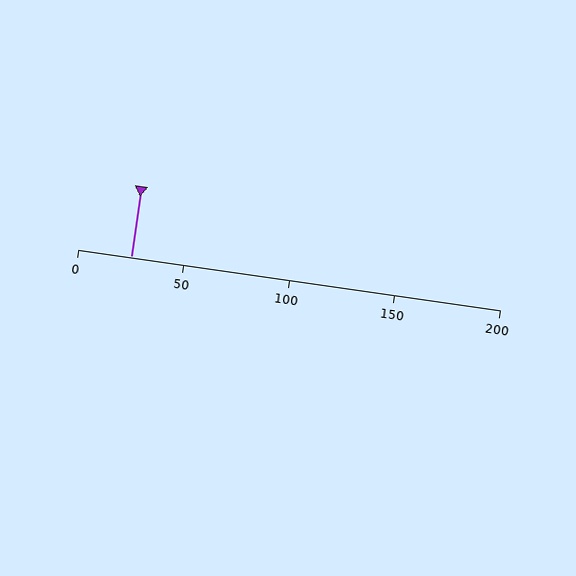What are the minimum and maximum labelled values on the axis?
The axis runs from 0 to 200.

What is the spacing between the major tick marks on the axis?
The major ticks are spaced 50 apart.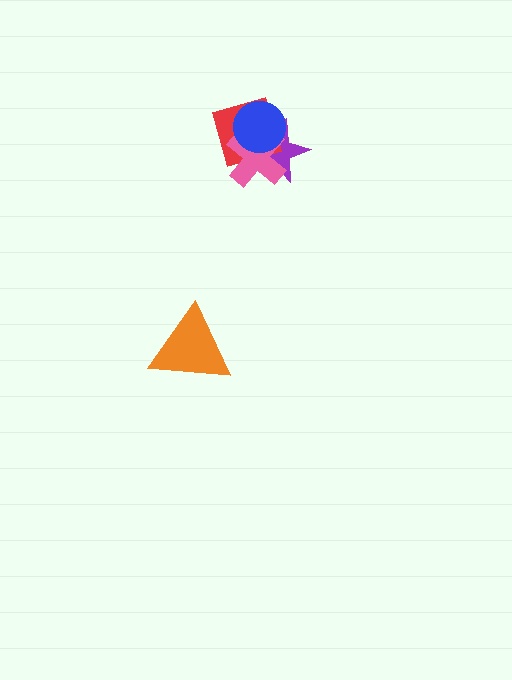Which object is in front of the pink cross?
The blue circle is in front of the pink cross.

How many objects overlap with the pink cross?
3 objects overlap with the pink cross.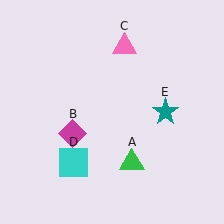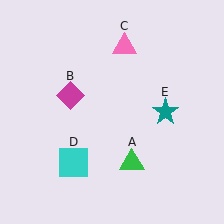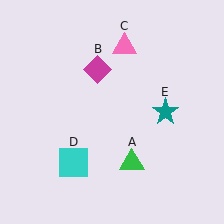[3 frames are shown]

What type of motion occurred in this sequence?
The magenta diamond (object B) rotated clockwise around the center of the scene.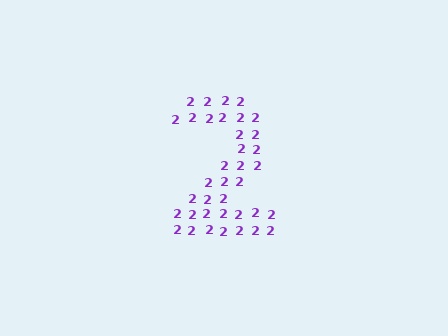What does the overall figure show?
The overall figure shows the digit 2.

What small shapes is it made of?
It is made of small digit 2's.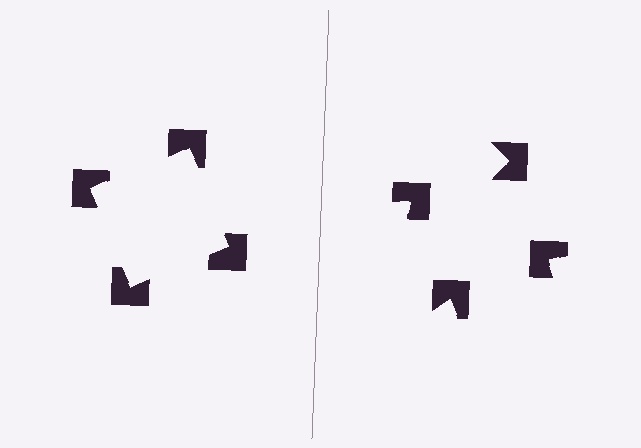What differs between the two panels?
The notched squares are positioned identically on both sides; only the wedge orientations differ. On the left they align to a square; on the right they are misaligned.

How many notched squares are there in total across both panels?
8 — 4 on each side.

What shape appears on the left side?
An illusory square.